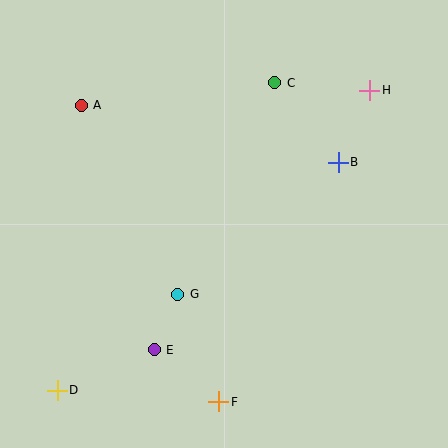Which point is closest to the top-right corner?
Point H is closest to the top-right corner.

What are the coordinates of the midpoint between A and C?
The midpoint between A and C is at (178, 94).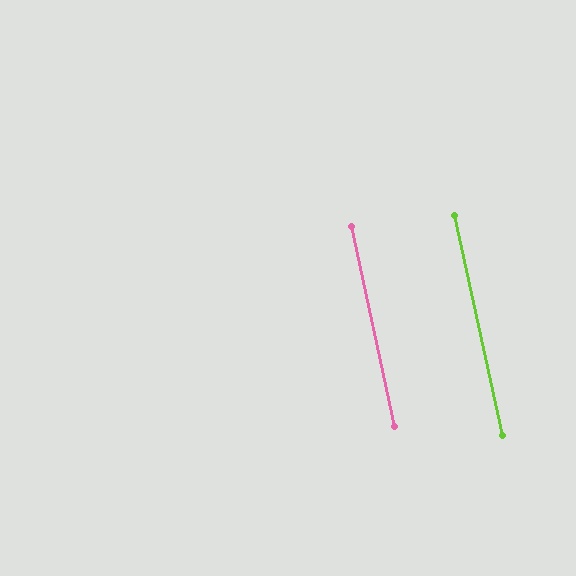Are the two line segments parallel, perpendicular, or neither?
Parallel — their directions differ by only 0.3°.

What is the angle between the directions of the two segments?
Approximately 0 degrees.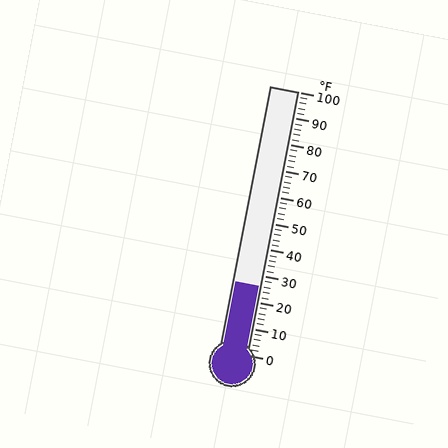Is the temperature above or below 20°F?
The temperature is above 20°F.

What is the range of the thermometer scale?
The thermometer scale ranges from 0°F to 100°F.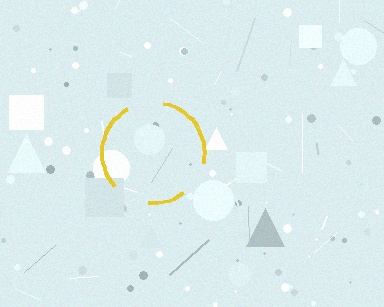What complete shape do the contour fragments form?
The contour fragments form a circle.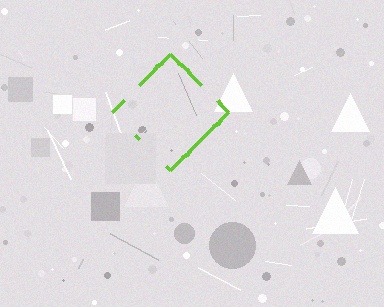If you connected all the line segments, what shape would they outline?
They would outline a diamond.